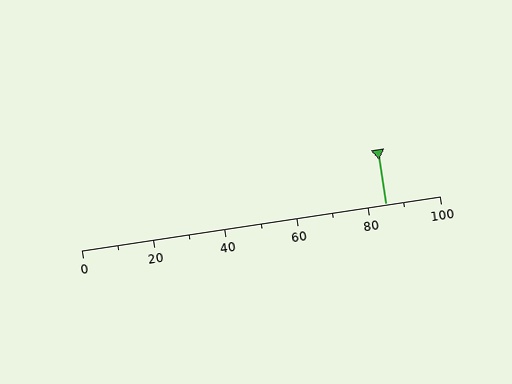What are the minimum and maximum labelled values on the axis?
The axis runs from 0 to 100.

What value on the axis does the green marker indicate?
The marker indicates approximately 85.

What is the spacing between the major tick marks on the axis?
The major ticks are spaced 20 apart.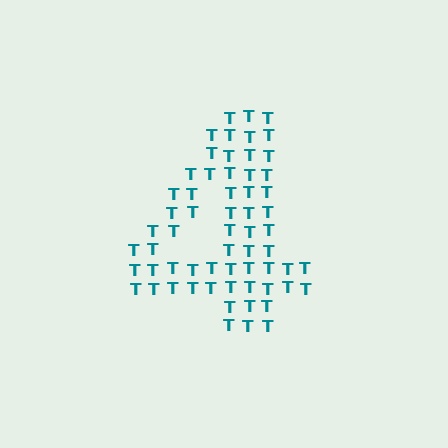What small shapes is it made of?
It is made of small letter T's.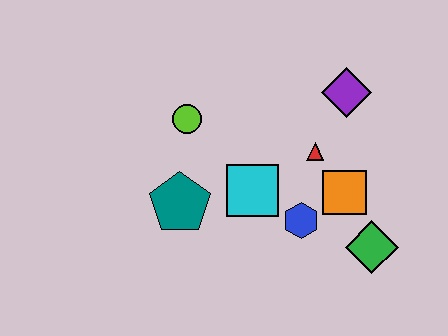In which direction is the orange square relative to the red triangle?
The orange square is below the red triangle.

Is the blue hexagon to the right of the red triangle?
No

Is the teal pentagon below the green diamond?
No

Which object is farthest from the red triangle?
The teal pentagon is farthest from the red triangle.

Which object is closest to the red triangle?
The orange square is closest to the red triangle.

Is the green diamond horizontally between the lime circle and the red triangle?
No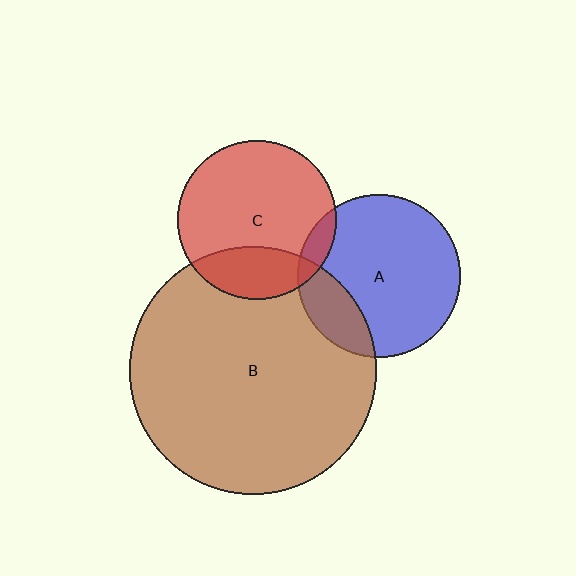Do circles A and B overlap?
Yes.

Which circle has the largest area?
Circle B (brown).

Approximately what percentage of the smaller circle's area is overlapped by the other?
Approximately 20%.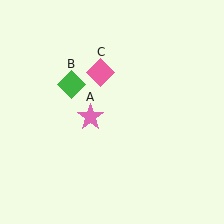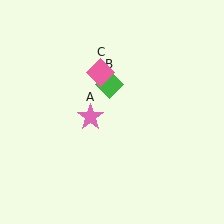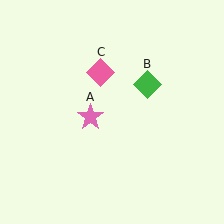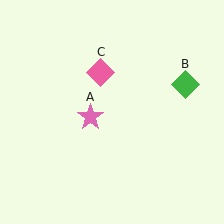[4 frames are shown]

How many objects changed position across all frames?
1 object changed position: green diamond (object B).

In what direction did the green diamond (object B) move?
The green diamond (object B) moved right.